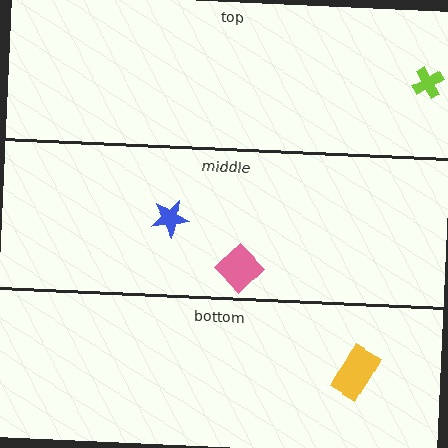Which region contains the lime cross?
The top region.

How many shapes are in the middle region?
2.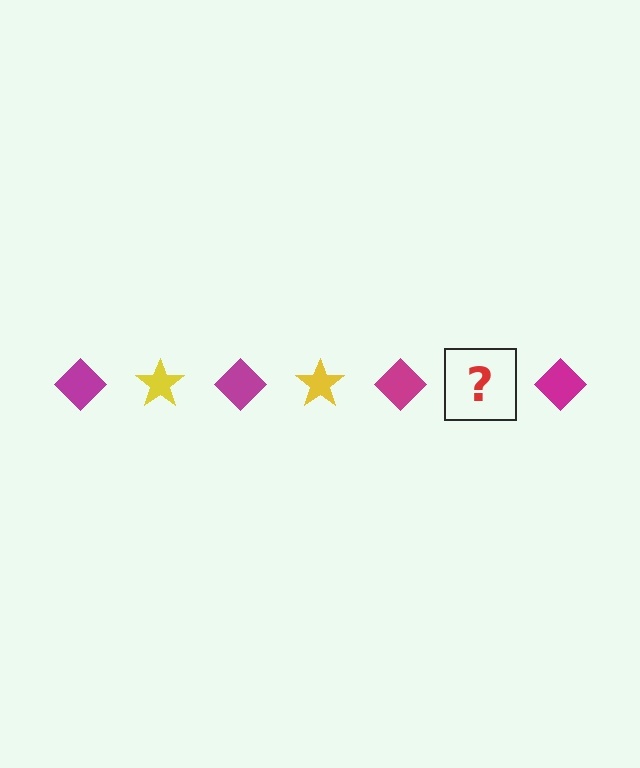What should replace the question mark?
The question mark should be replaced with a yellow star.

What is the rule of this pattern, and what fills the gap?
The rule is that the pattern alternates between magenta diamond and yellow star. The gap should be filled with a yellow star.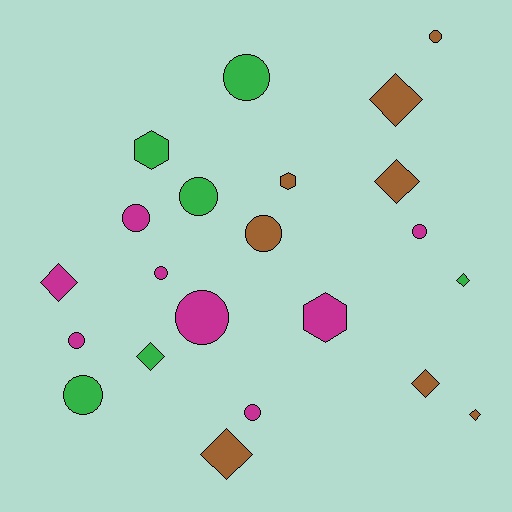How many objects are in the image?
There are 22 objects.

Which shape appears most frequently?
Circle, with 11 objects.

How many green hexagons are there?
There is 1 green hexagon.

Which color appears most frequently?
Magenta, with 8 objects.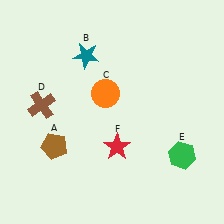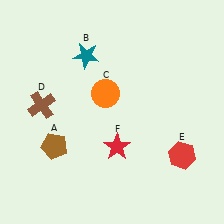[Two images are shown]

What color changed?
The hexagon (E) changed from green in Image 1 to red in Image 2.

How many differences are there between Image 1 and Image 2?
There is 1 difference between the two images.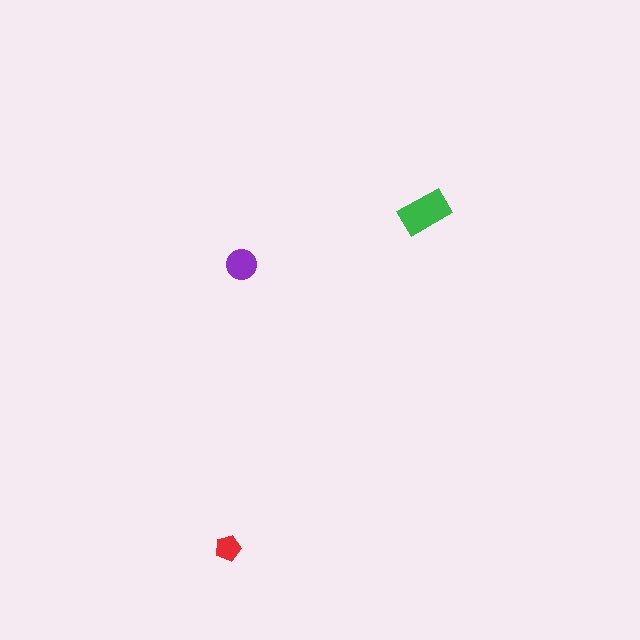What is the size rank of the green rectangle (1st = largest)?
1st.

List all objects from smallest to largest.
The red pentagon, the purple circle, the green rectangle.